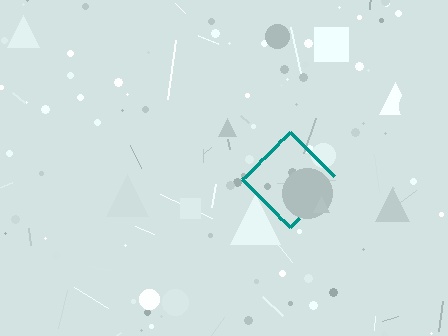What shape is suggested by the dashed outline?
The dashed outline suggests a diamond.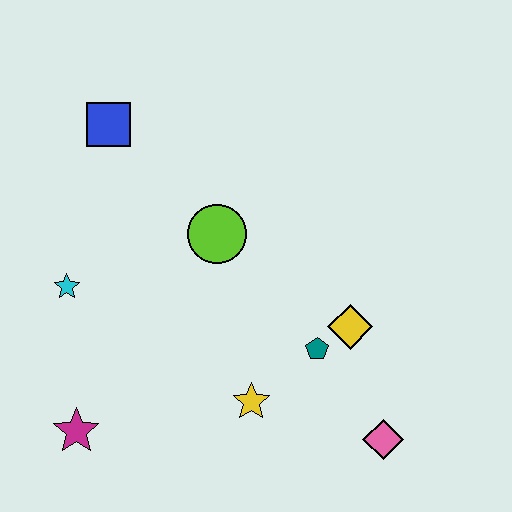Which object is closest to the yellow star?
The teal pentagon is closest to the yellow star.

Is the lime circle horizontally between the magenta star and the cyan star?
No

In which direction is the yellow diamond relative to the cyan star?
The yellow diamond is to the right of the cyan star.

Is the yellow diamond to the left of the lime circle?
No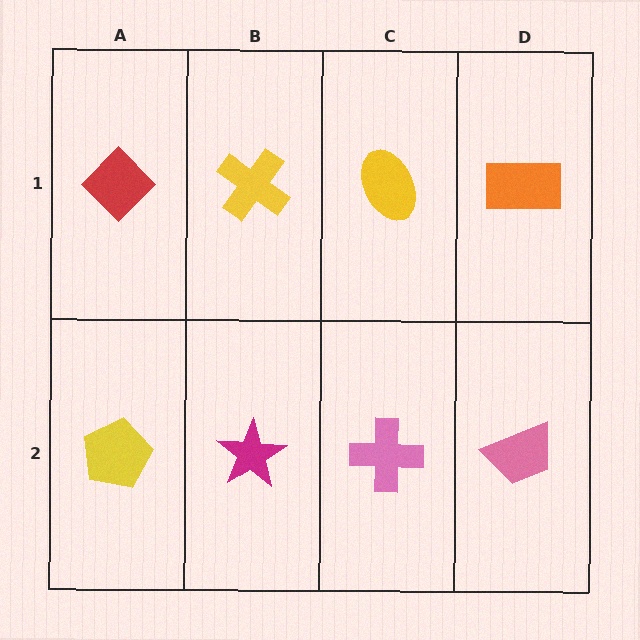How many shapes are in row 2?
4 shapes.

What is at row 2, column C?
A pink cross.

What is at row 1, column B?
A yellow cross.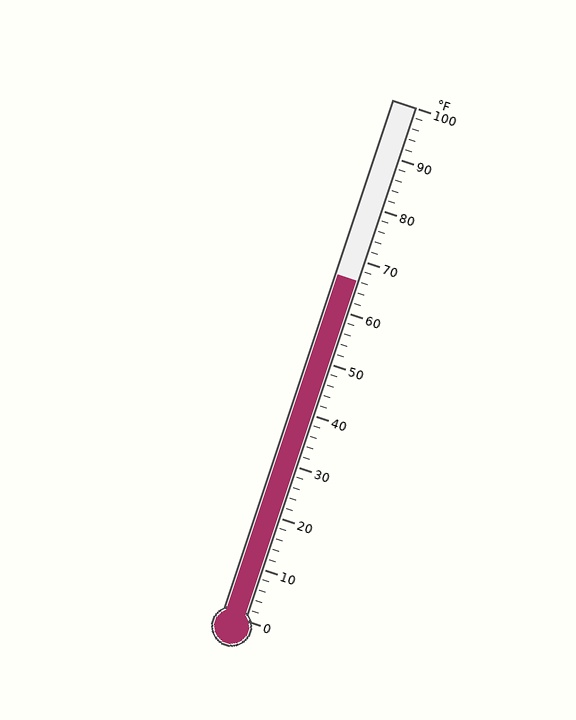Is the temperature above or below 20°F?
The temperature is above 20°F.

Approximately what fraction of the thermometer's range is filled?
The thermometer is filled to approximately 65% of its range.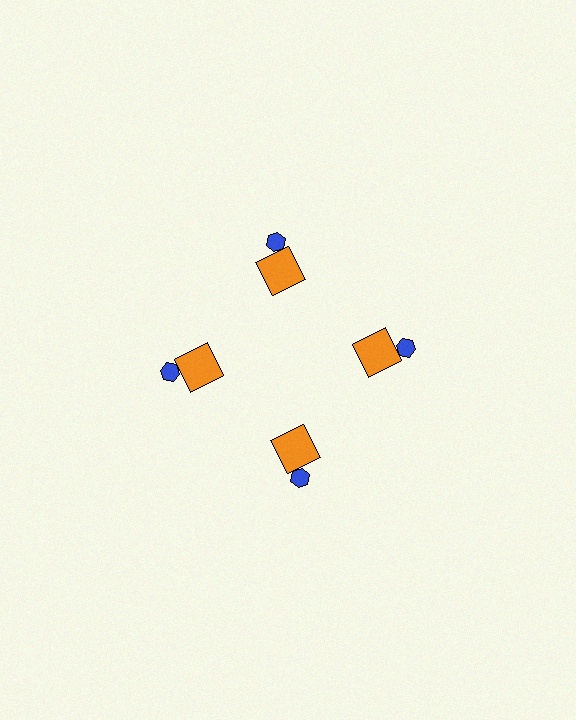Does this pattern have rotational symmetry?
Yes, this pattern has 4-fold rotational symmetry. It looks the same after rotating 90 degrees around the center.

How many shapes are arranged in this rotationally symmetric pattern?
There are 8 shapes, arranged in 4 groups of 2.